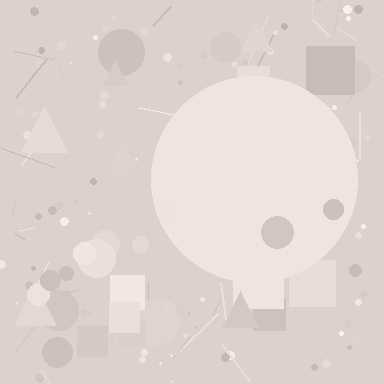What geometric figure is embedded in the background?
A circle is embedded in the background.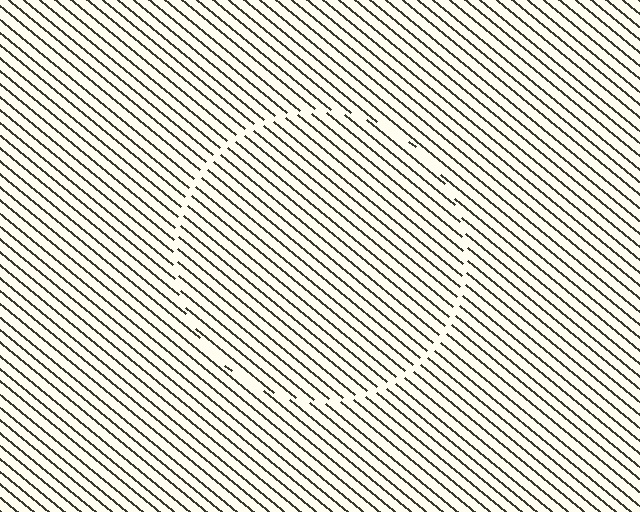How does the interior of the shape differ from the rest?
The interior of the shape contains the same grating, shifted by half a period — the contour is defined by the phase discontinuity where line-ends from the inner and outer gratings abut.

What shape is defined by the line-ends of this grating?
An illusory circle. The interior of the shape contains the same grating, shifted by half a period — the contour is defined by the phase discontinuity where line-ends from the inner and outer gratings abut.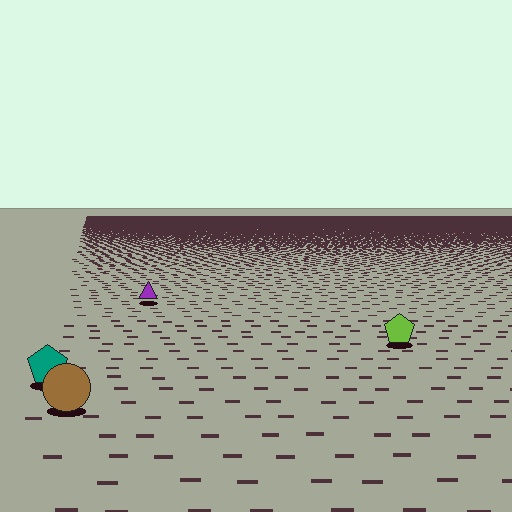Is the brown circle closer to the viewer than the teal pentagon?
Yes. The brown circle is closer — you can tell from the texture gradient: the ground texture is coarser near it.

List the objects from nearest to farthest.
From nearest to farthest: the brown circle, the teal pentagon, the lime pentagon, the purple triangle.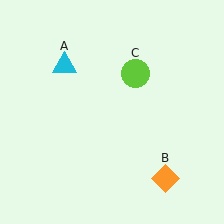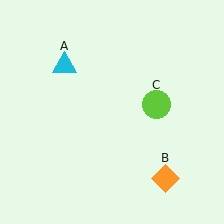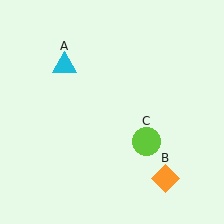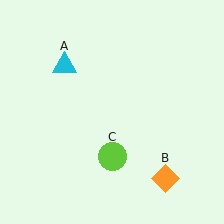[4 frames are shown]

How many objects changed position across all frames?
1 object changed position: lime circle (object C).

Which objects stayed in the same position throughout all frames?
Cyan triangle (object A) and orange diamond (object B) remained stationary.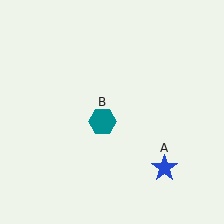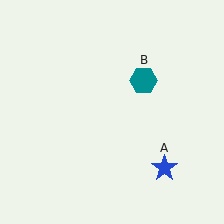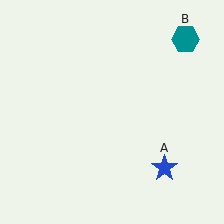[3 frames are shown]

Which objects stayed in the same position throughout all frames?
Blue star (object A) remained stationary.